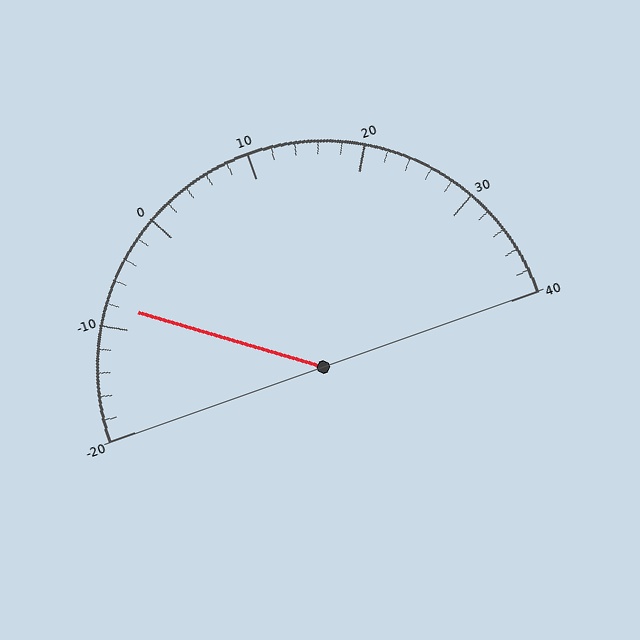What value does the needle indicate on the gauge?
The needle indicates approximately -8.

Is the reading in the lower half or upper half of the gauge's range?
The reading is in the lower half of the range (-20 to 40).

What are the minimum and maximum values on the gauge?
The gauge ranges from -20 to 40.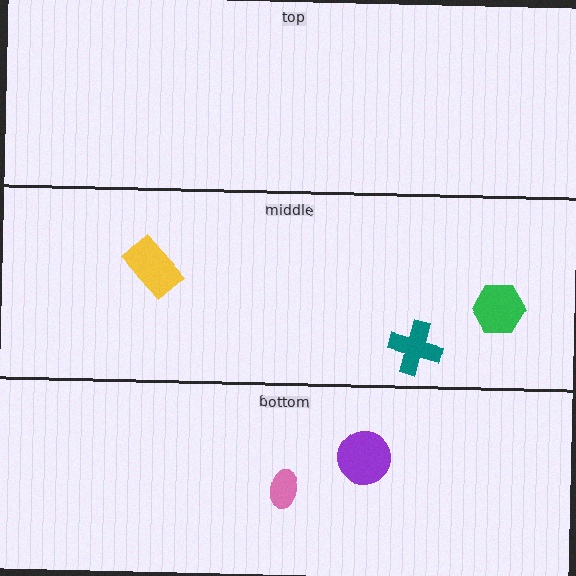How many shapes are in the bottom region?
2.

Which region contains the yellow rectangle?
The middle region.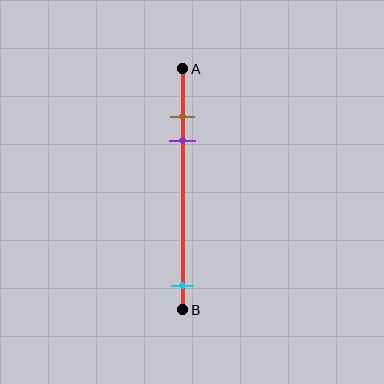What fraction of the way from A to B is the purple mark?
The purple mark is approximately 30% (0.3) of the way from A to B.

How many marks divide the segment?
There are 3 marks dividing the segment.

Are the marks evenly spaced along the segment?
No, the marks are not evenly spaced.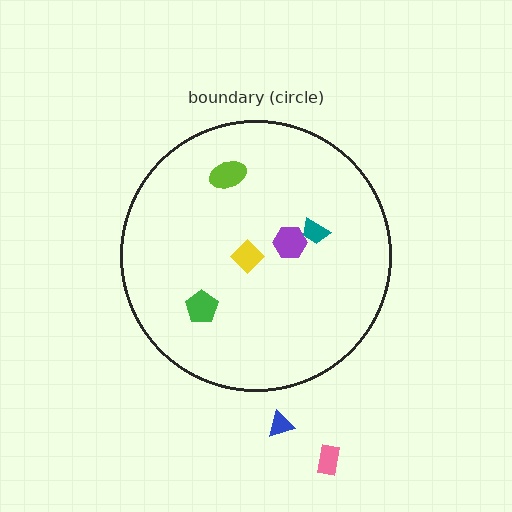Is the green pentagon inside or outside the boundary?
Inside.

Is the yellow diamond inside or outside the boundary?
Inside.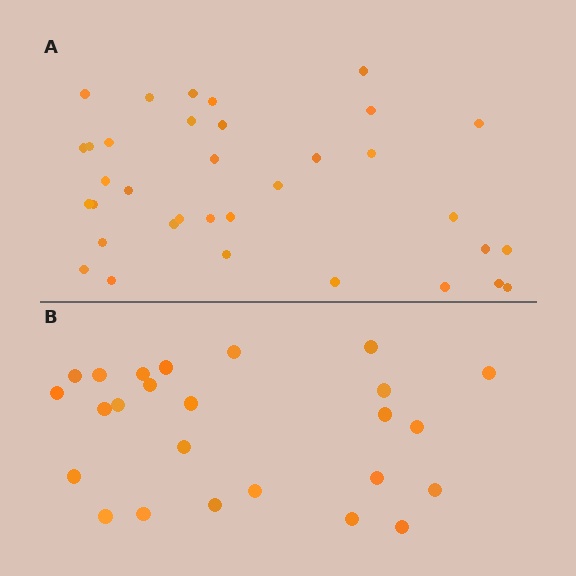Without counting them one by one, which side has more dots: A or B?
Region A (the top region) has more dots.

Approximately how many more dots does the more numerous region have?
Region A has roughly 10 or so more dots than region B.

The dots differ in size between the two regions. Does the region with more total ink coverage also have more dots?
No. Region B has more total ink coverage because its dots are larger, but region A actually contains more individual dots. Total area can be misleading — the number of items is what matters here.